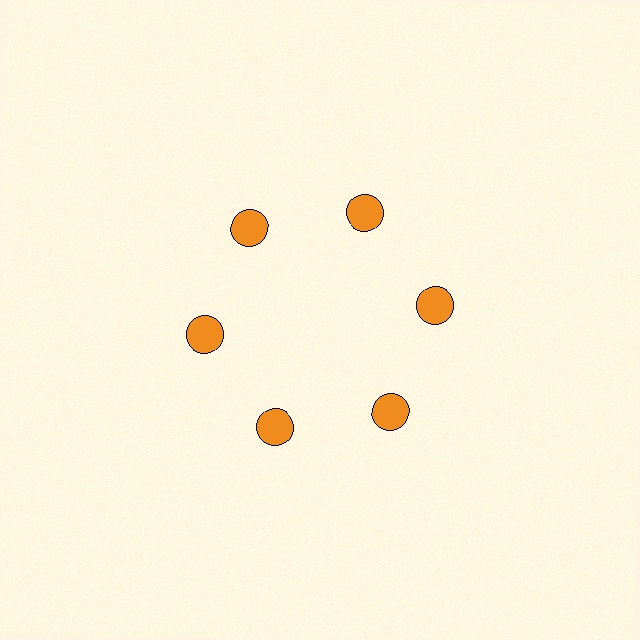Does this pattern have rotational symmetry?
Yes, this pattern has 6-fold rotational symmetry. It looks the same after rotating 60 degrees around the center.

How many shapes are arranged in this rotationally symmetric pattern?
There are 6 shapes, arranged in 6 groups of 1.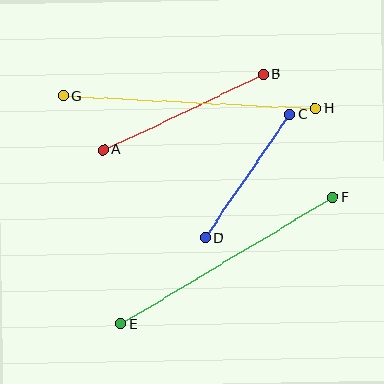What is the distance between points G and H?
The distance is approximately 252 pixels.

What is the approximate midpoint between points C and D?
The midpoint is at approximately (247, 176) pixels.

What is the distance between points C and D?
The distance is approximately 149 pixels.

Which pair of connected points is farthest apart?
Points G and H are farthest apart.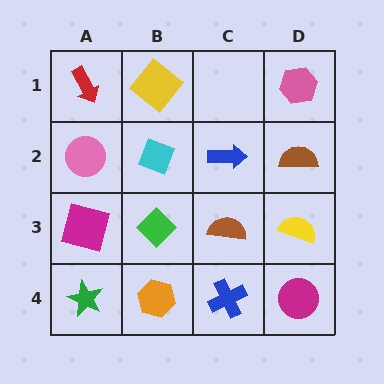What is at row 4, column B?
An orange hexagon.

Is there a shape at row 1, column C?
No, that cell is empty.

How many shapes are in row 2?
4 shapes.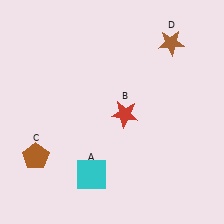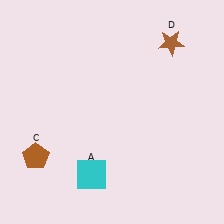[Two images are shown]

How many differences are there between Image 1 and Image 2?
There is 1 difference between the two images.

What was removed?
The red star (B) was removed in Image 2.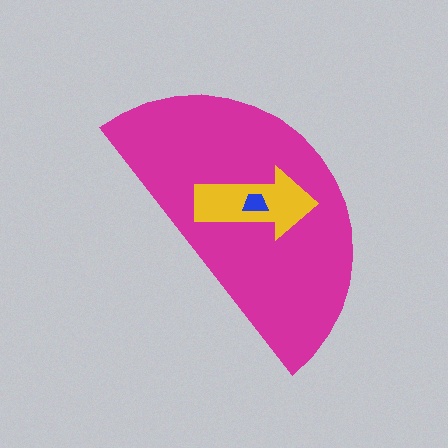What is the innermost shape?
The blue trapezoid.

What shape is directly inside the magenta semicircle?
The yellow arrow.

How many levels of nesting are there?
3.